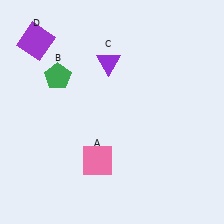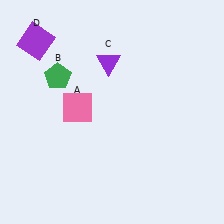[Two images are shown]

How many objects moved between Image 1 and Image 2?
1 object moved between the two images.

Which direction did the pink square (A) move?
The pink square (A) moved up.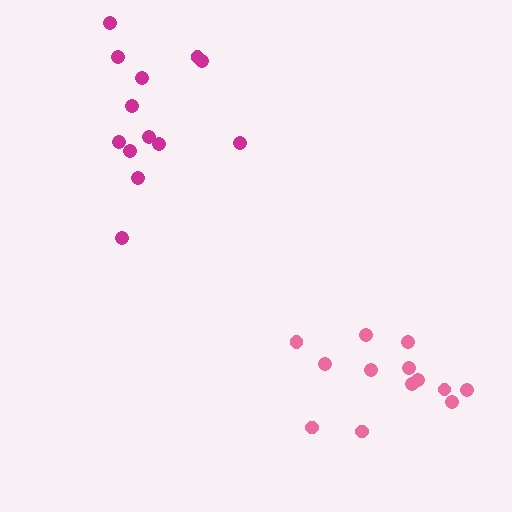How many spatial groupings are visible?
There are 2 spatial groupings.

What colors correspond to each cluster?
The clusters are colored: magenta, pink.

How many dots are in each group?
Group 1: 13 dots, Group 2: 13 dots (26 total).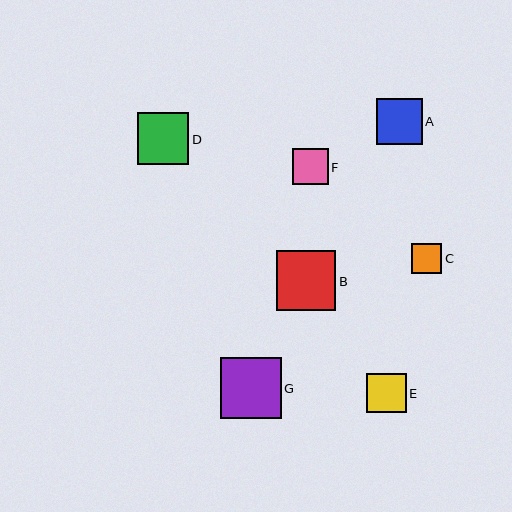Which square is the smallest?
Square C is the smallest with a size of approximately 30 pixels.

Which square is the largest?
Square G is the largest with a size of approximately 60 pixels.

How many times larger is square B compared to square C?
Square B is approximately 2.0 times the size of square C.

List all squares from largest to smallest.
From largest to smallest: G, B, D, A, E, F, C.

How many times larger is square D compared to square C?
Square D is approximately 1.7 times the size of square C.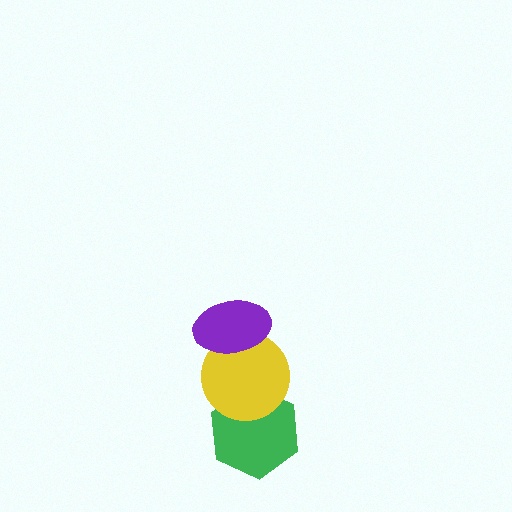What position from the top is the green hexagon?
The green hexagon is 3rd from the top.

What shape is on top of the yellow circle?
The purple ellipse is on top of the yellow circle.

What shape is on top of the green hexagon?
The yellow circle is on top of the green hexagon.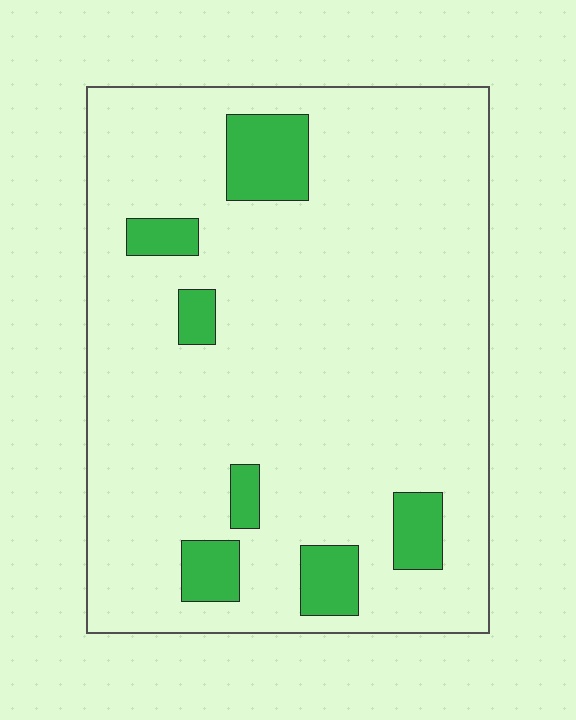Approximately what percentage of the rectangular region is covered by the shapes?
Approximately 10%.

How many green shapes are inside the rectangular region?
7.